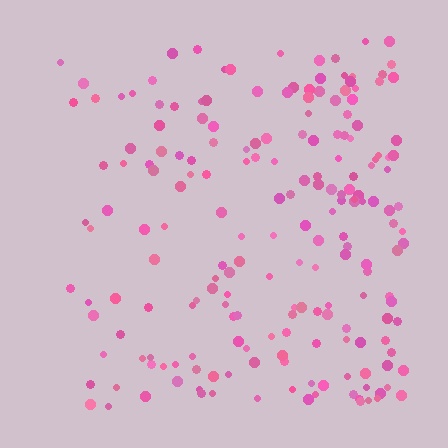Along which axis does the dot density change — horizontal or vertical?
Horizontal.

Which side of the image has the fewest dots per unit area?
The left.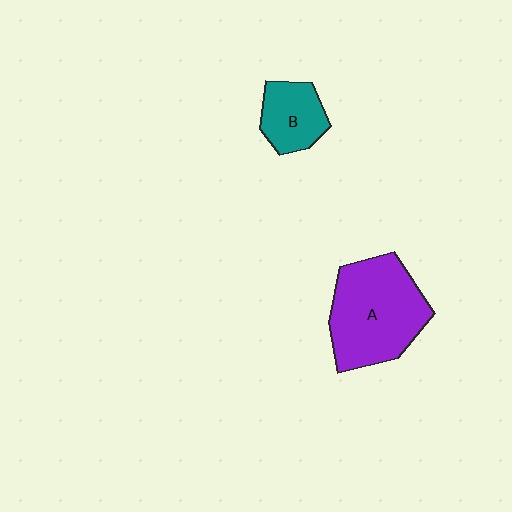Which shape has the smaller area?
Shape B (teal).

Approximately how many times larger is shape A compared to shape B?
Approximately 2.2 times.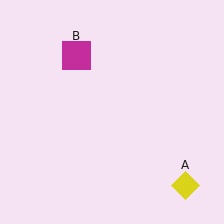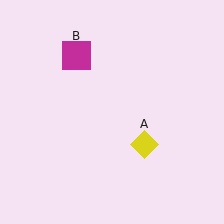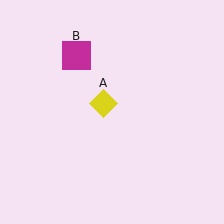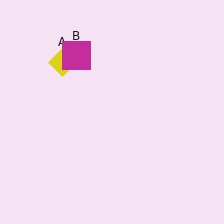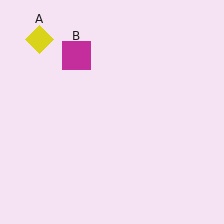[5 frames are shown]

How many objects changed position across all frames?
1 object changed position: yellow diamond (object A).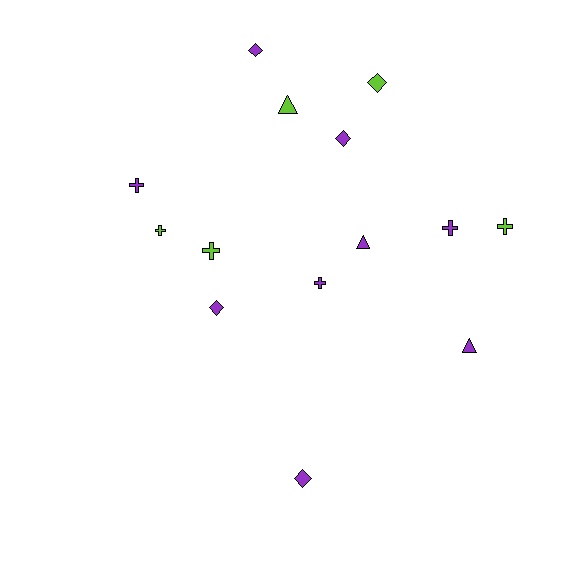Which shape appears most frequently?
Cross, with 6 objects.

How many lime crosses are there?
There are 3 lime crosses.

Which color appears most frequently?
Purple, with 9 objects.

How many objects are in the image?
There are 14 objects.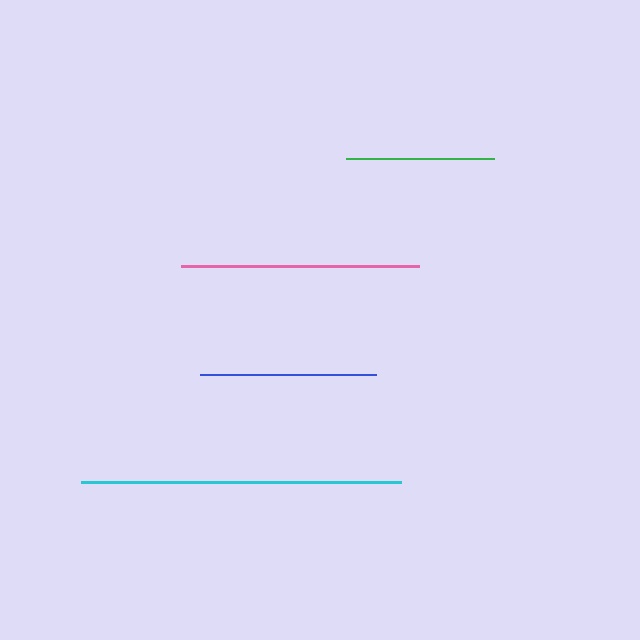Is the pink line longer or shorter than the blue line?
The pink line is longer than the blue line.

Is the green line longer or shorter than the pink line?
The pink line is longer than the green line.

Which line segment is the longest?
The cyan line is the longest at approximately 320 pixels.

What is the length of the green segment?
The green segment is approximately 148 pixels long.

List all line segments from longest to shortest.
From longest to shortest: cyan, pink, blue, green.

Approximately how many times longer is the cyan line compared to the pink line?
The cyan line is approximately 1.3 times the length of the pink line.